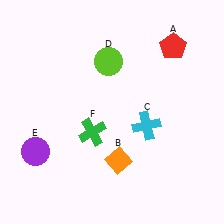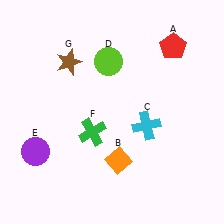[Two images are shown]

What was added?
A brown star (G) was added in Image 2.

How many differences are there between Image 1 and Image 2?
There is 1 difference between the two images.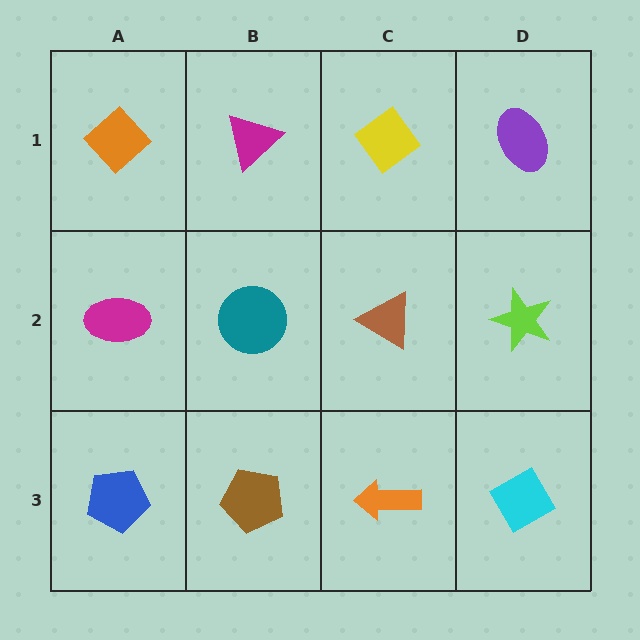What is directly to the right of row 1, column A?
A magenta triangle.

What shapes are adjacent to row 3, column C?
A brown triangle (row 2, column C), a brown pentagon (row 3, column B), a cyan diamond (row 3, column D).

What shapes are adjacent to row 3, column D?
A lime star (row 2, column D), an orange arrow (row 3, column C).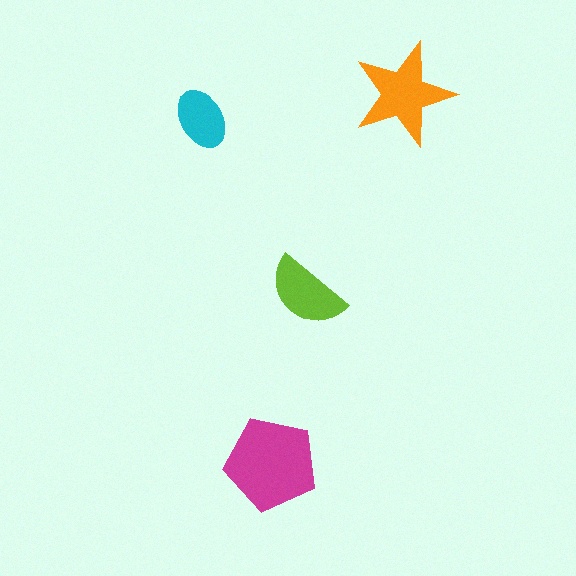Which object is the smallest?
The cyan ellipse.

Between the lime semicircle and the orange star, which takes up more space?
The orange star.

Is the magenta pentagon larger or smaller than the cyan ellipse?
Larger.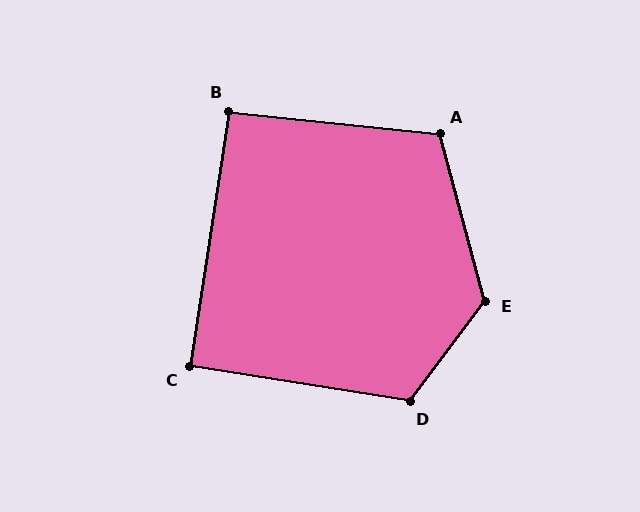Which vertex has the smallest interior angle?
C, at approximately 90 degrees.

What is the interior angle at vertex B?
Approximately 93 degrees (approximately right).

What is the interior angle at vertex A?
Approximately 111 degrees (obtuse).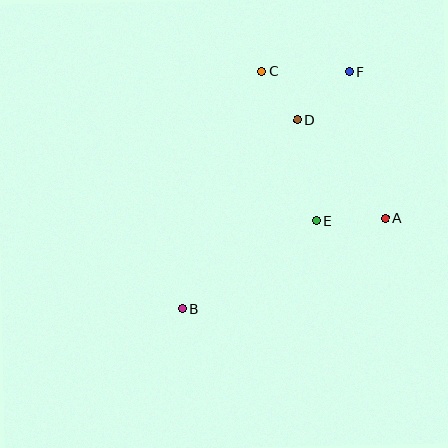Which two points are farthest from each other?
Points B and F are farthest from each other.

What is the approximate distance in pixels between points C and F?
The distance between C and F is approximately 87 pixels.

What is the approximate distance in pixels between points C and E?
The distance between C and E is approximately 159 pixels.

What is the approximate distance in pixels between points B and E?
The distance between B and E is approximately 160 pixels.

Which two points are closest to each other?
Points C and D are closest to each other.